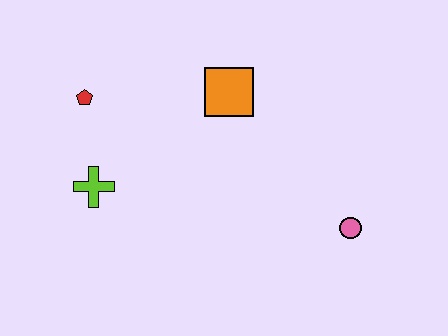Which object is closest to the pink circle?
The orange square is closest to the pink circle.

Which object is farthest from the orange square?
The pink circle is farthest from the orange square.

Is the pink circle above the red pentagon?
No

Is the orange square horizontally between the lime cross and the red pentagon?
No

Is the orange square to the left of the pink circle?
Yes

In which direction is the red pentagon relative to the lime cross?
The red pentagon is above the lime cross.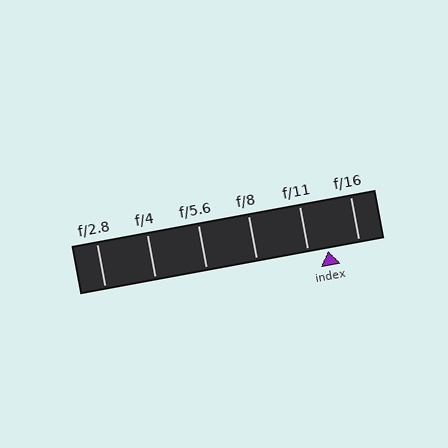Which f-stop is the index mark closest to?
The index mark is closest to f/11.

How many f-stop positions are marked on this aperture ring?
There are 6 f-stop positions marked.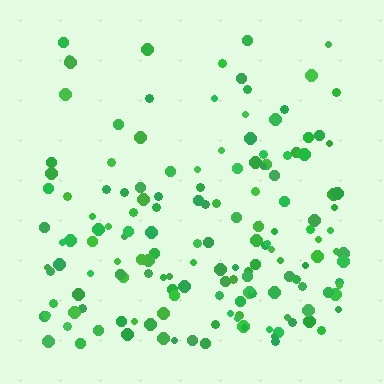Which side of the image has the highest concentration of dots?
The bottom.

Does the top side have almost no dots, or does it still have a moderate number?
Still a moderate number, just noticeably fewer than the bottom.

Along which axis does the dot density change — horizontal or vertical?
Vertical.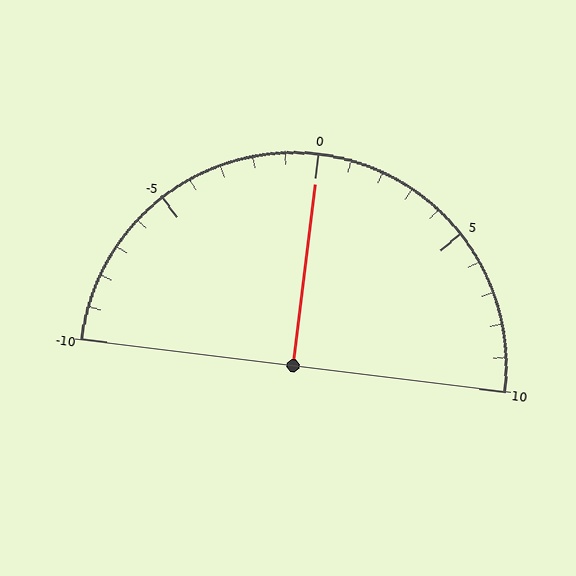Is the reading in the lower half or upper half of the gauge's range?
The reading is in the upper half of the range (-10 to 10).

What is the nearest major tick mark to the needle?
The nearest major tick mark is 0.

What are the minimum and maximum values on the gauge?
The gauge ranges from -10 to 10.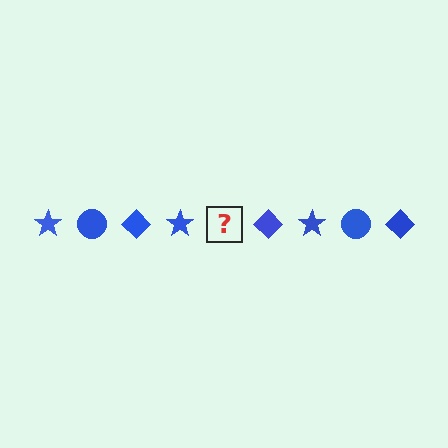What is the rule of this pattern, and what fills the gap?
The rule is that the pattern cycles through star, circle, diamond shapes in blue. The gap should be filled with a blue circle.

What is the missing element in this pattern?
The missing element is a blue circle.